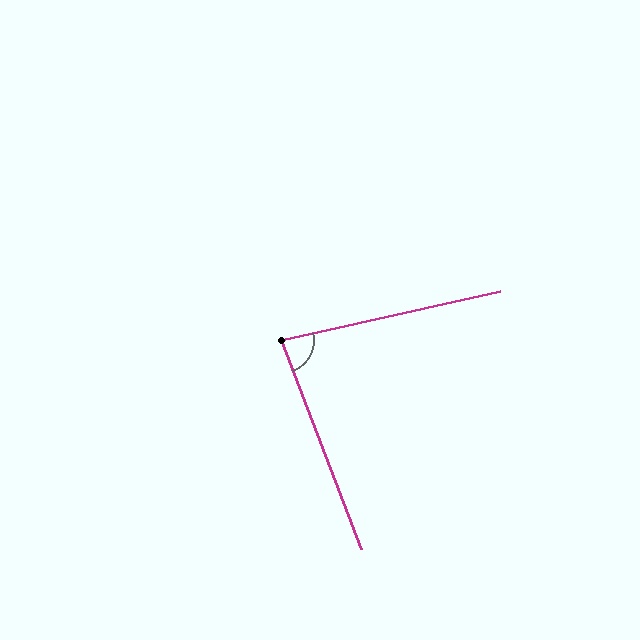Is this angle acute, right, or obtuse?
It is acute.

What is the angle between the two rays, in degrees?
Approximately 82 degrees.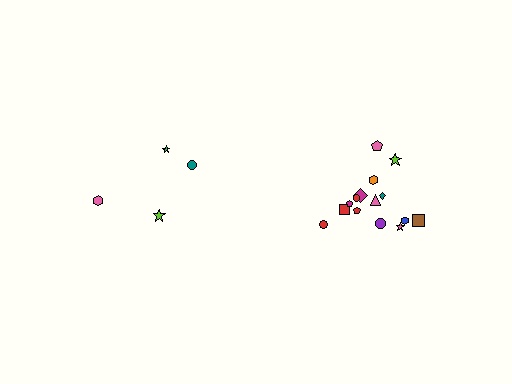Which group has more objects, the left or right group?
The right group.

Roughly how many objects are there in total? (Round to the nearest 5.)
Roughly 20 objects in total.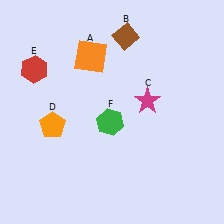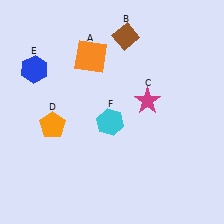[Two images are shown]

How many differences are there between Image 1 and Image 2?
There are 2 differences between the two images.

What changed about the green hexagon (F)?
In Image 1, F is green. In Image 2, it changed to cyan.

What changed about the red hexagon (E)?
In Image 1, E is red. In Image 2, it changed to blue.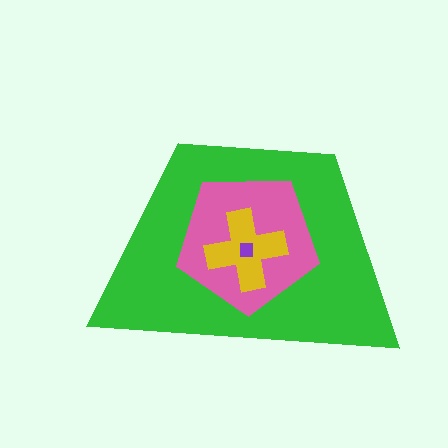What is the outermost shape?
The green trapezoid.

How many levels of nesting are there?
4.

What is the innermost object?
The purple square.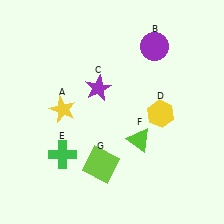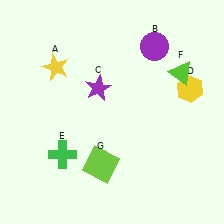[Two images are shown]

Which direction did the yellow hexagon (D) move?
The yellow hexagon (D) moved right.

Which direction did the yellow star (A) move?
The yellow star (A) moved up.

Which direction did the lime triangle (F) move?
The lime triangle (F) moved up.